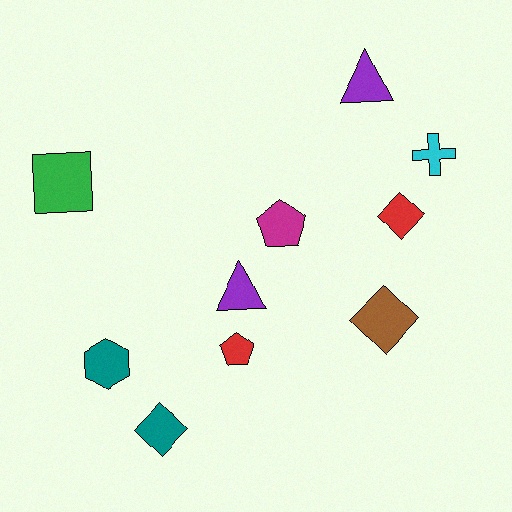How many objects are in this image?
There are 10 objects.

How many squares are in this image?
There is 1 square.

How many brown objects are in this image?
There is 1 brown object.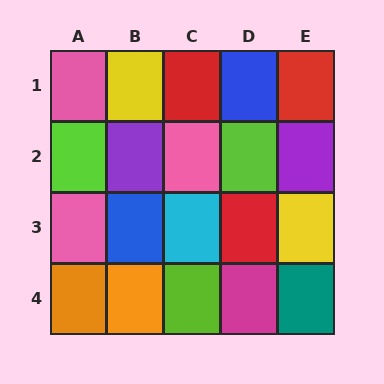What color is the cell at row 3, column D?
Red.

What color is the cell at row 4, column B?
Orange.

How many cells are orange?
2 cells are orange.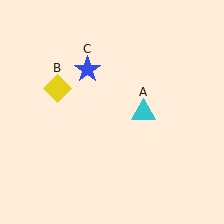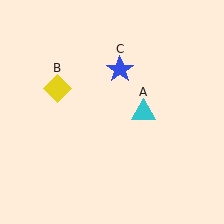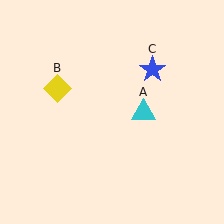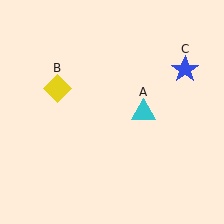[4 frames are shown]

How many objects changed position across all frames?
1 object changed position: blue star (object C).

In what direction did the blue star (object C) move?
The blue star (object C) moved right.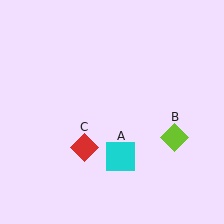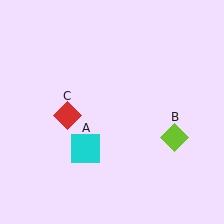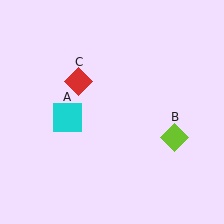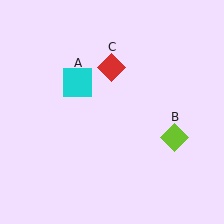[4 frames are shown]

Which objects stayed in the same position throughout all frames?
Lime diamond (object B) remained stationary.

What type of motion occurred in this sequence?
The cyan square (object A), red diamond (object C) rotated clockwise around the center of the scene.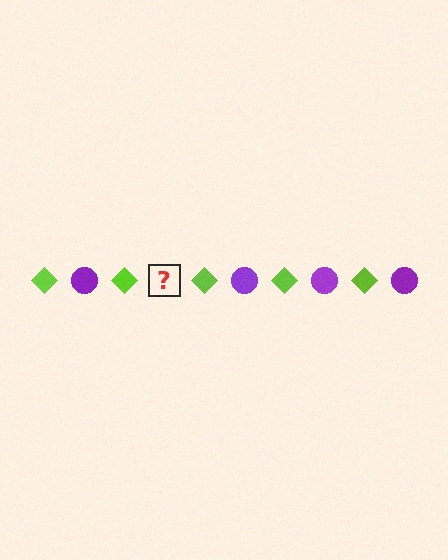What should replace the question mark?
The question mark should be replaced with a purple circle.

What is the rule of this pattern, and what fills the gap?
The rule is that the pattern alternates between lime diamond and purple circle. The gap should be filled with a purple circle.